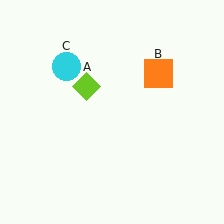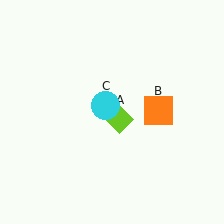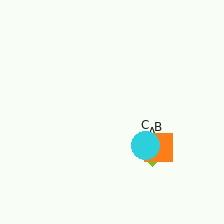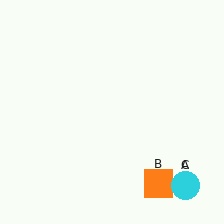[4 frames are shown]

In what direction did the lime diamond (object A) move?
The lime diamond (object A) moved down and to the right.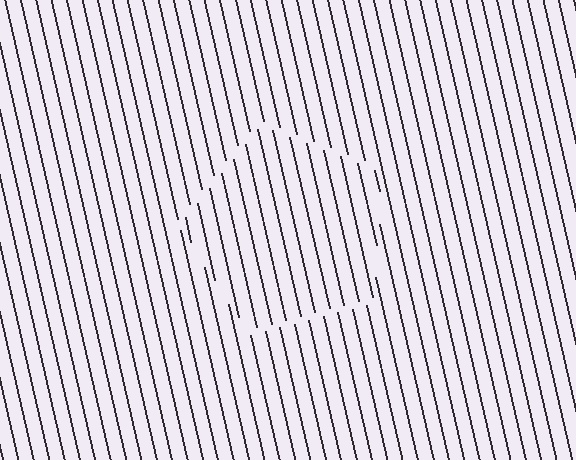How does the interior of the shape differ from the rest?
The interior of the shape contains the same grating, shifted by half a period — the contour is defined by the phase discontinuity where line-ends from the inner and outer gratings abut.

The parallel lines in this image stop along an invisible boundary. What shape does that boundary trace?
An illusory pentagon. The interior of the shape contains the same grating, shifted by half a period — the contour is defined by the phase discontinuity where line-ends from the inner and outer gratings abut.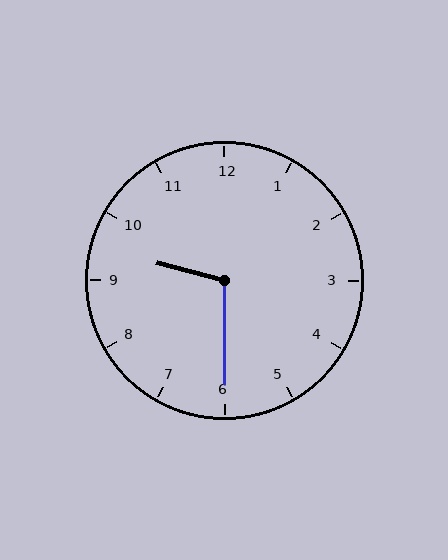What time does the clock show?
9:30.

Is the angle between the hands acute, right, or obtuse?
It is obtuse.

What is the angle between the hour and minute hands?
Approximately 105 degrees.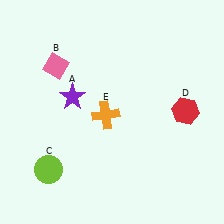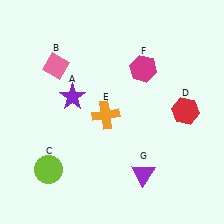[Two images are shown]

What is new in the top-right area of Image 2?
A magenta hexagon (F) was added in the top-right area of Image 2.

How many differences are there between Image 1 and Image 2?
There are 2 differences between the two images.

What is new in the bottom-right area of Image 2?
A purple triangle (G) was added in the bottom-right area of Image 2.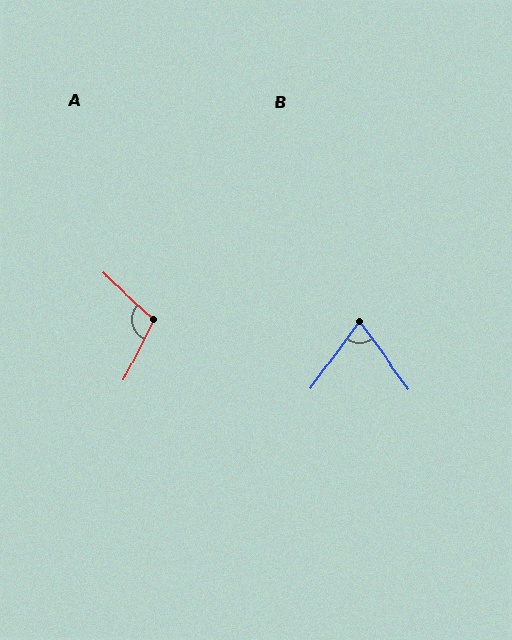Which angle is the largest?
A, at approximately 106 degrees.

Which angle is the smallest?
B, at approximately 72 degrees.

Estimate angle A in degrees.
Approximately 106 degrees.